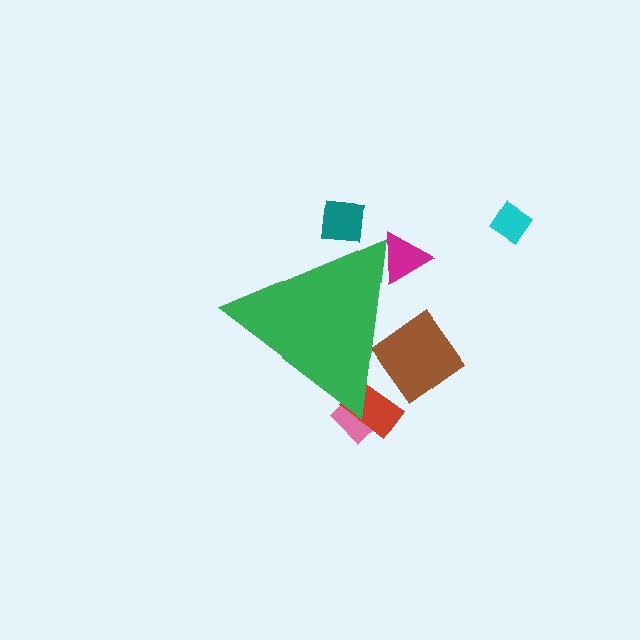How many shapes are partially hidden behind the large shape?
5 shapes are partially hidden.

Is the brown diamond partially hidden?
Yes, the brown diamond is partially hidden behind the green triangle.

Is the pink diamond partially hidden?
Yes, the pink diamond is partially hidden behind the green triangle.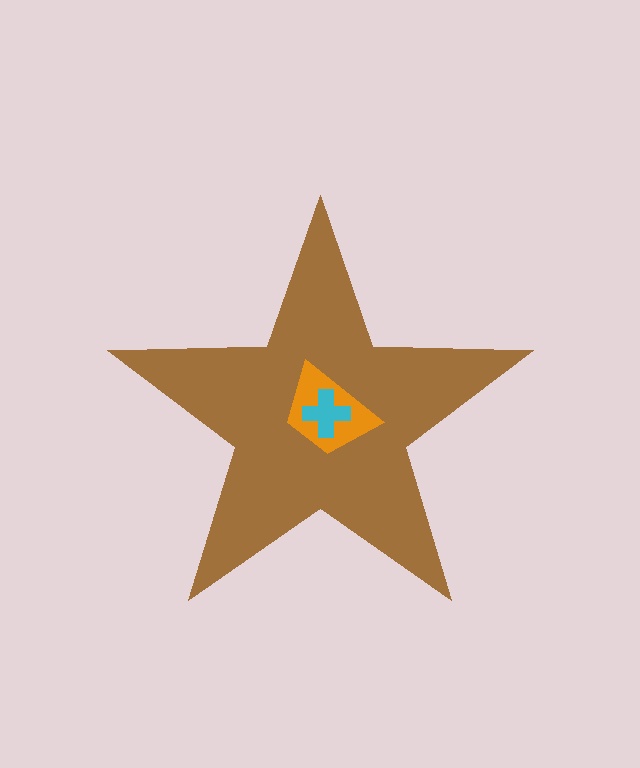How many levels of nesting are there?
3.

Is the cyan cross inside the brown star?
Yes.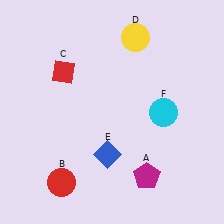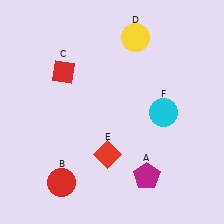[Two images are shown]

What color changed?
The diamond (E) changed from blue in Image 1 to red in Image 2.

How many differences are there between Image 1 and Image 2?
There is 1 difference between the two images.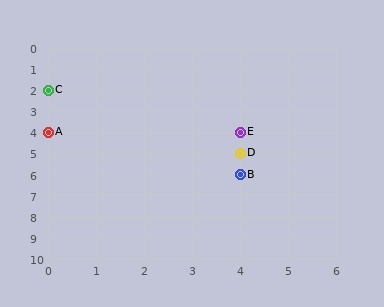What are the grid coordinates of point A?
Point A is at grid coordinates (0, 4).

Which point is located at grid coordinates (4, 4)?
Point E is at (4, 4).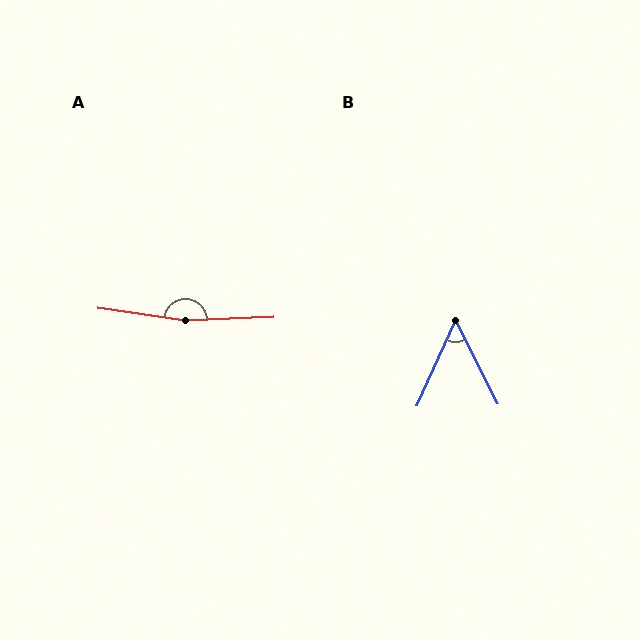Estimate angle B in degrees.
Approximately 51 degrees.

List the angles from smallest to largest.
B (51°), A (170°).